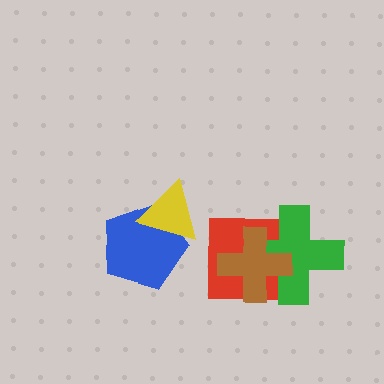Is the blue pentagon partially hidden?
Yes, it is partially covered by another shape.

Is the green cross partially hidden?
Yes, it is partially covered by another shape.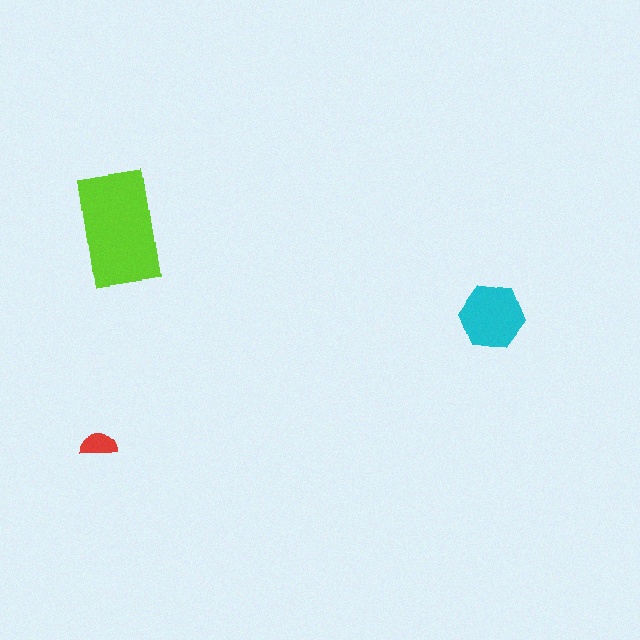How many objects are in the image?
There are 3 objects in the image.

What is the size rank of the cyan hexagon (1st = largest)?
2nd.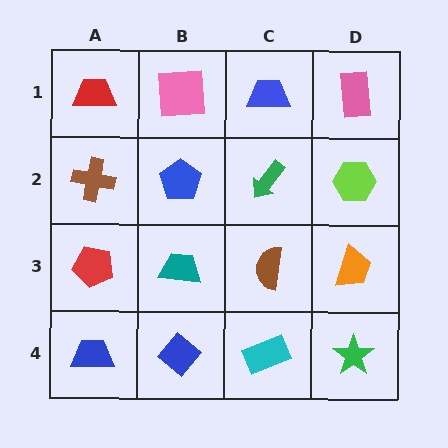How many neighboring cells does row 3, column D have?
3.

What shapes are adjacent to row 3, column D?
A lime hexagon (row 2, column D), a green star (row 4, column D), a brown semicircle (row 3, column C).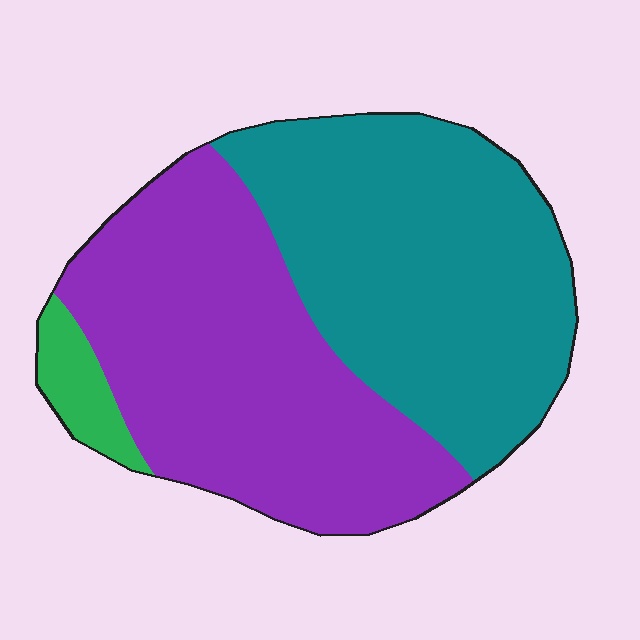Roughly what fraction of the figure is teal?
Teal takes up about one half (1/2) of the figure.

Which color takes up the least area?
Green, at roughly 5%.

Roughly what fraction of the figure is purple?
Purple covers 47% of the figure.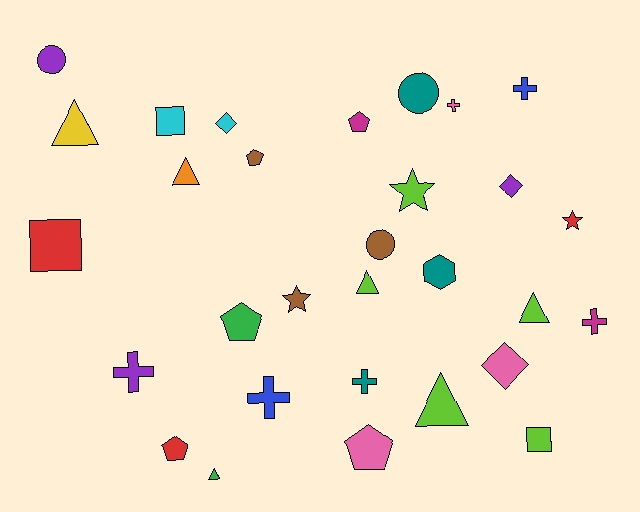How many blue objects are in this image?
There are 2 blue objects.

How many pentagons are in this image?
There are 5 pentagons.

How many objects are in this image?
There are 30 objects.